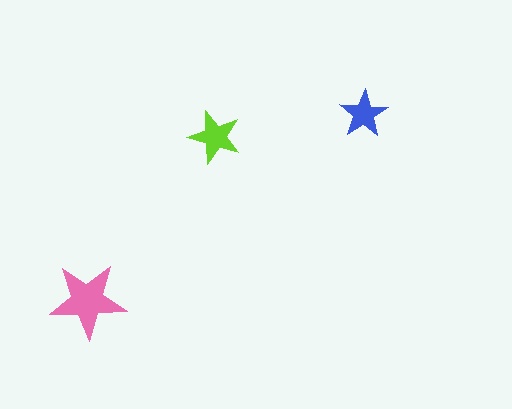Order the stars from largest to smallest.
the pink one, the lime one, the blue one.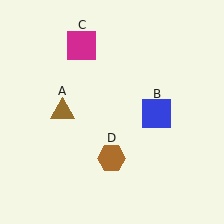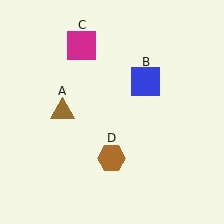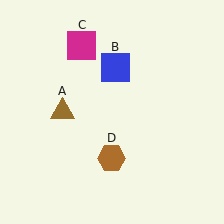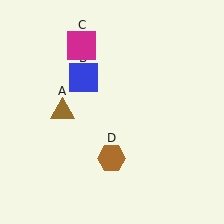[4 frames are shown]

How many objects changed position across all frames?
1 object changed position: blue square (object B).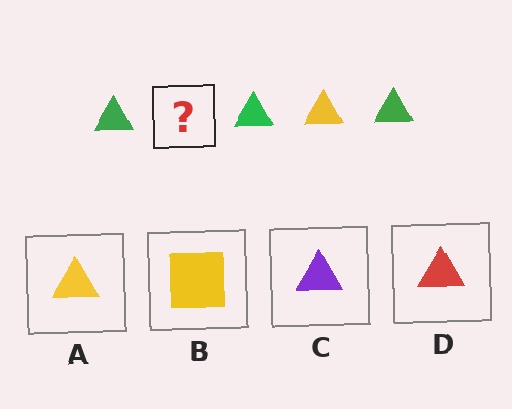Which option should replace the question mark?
Option A.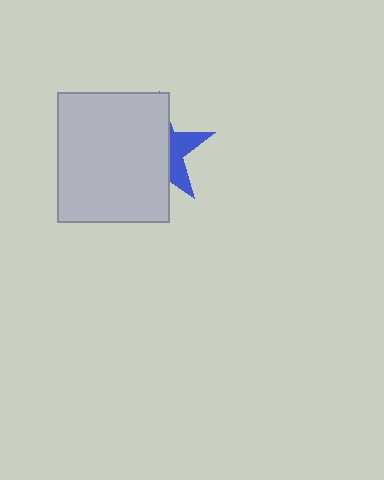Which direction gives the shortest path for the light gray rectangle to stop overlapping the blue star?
Moving left gives the shortest separation.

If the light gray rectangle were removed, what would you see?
You would see the complete blue star.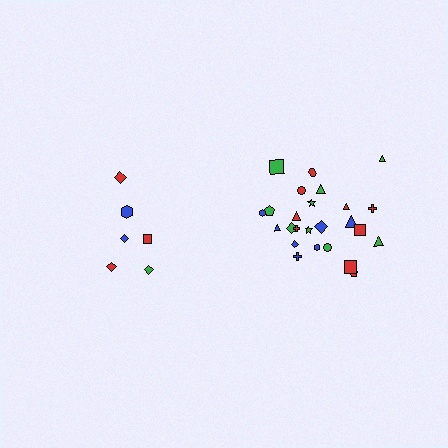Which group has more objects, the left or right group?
The right group.